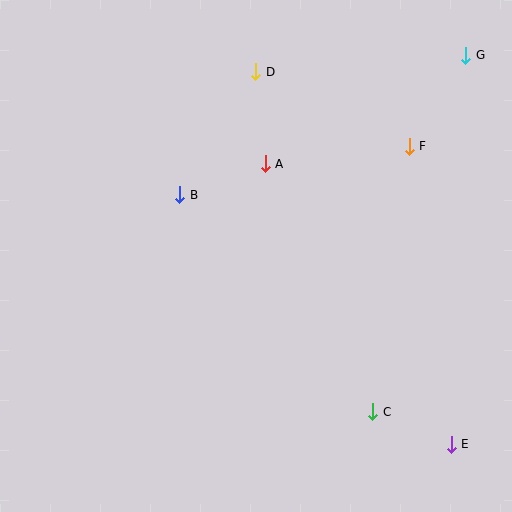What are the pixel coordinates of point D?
Point D is at (256, 72).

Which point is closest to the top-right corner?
Point G is closest to the top-right corner.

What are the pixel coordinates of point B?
Point B is at (180, 195).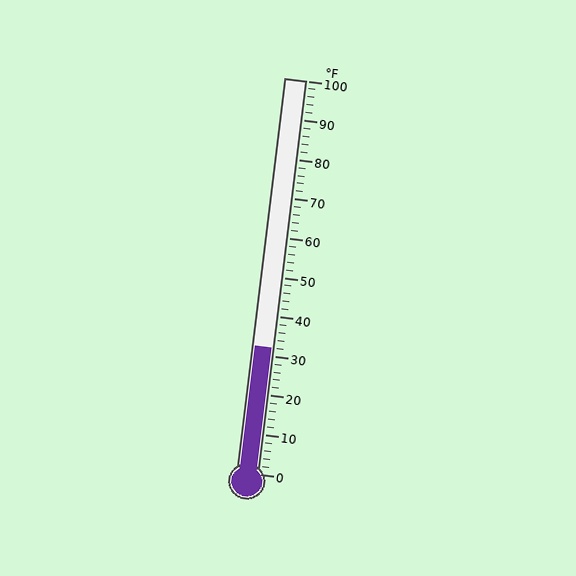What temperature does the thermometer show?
The thermometer shows approximately 32°F.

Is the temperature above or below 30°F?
The temperature is above 30°F.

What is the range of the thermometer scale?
The thermometer scale ranges from 0°F to 100°F.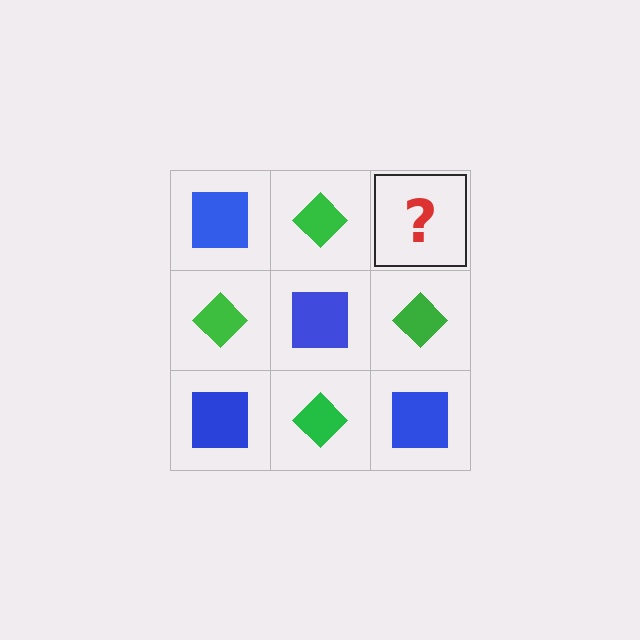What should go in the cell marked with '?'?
The missing cell should contain a blue square.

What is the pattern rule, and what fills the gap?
The rule is that it alternates blue square and green diamond in a checkerboard pattern. The gap should be filled with a blue square.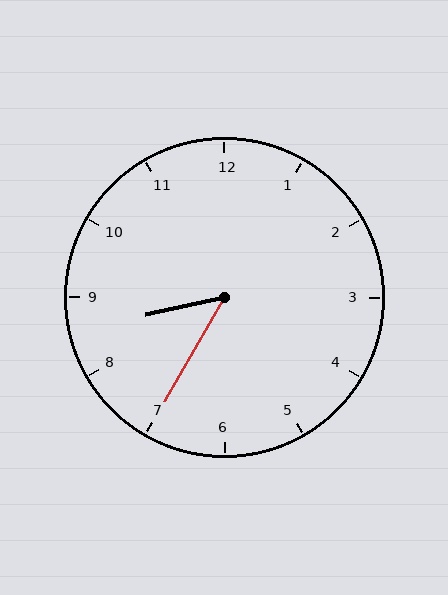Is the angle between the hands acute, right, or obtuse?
It is acute.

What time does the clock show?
8:35.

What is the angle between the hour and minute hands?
Approximately 48 degrees.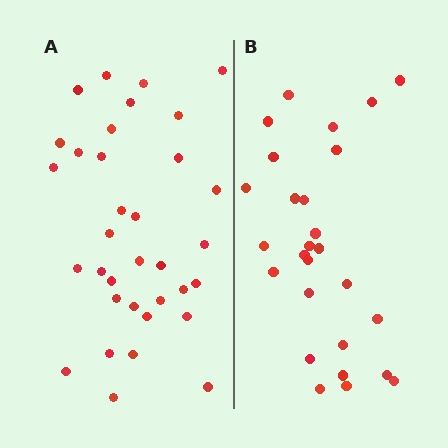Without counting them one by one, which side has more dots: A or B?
Region A (the left region) has more dots.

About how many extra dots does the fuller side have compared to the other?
Region A has roughly 8 or so more dots than region B.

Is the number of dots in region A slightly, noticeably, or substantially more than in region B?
Region A has noticeably more, but not dramatically so. The ratio is roughly 1.3 to 1.